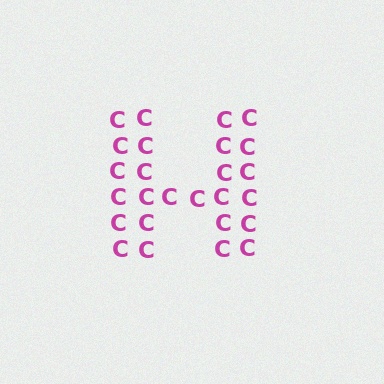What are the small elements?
The small elements are letter C's.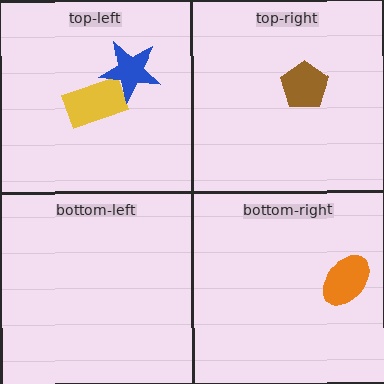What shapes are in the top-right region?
The brown pentagon.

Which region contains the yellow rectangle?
The top-left region.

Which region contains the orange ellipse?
The bottom-right region.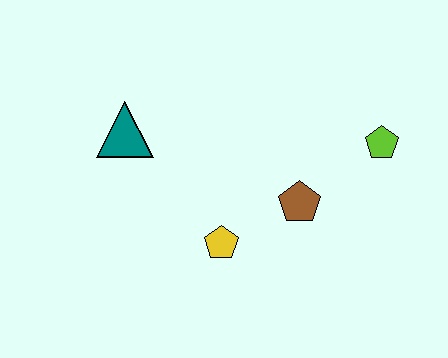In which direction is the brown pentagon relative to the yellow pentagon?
The brown pentagon is to the right of the yellow pentagon.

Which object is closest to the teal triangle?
The yellow pentagon is closest to the teal triangle.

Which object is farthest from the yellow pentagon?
The lime pentagon is farthest from the yellow pentagon.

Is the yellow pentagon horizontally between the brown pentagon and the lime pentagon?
No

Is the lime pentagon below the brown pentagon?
No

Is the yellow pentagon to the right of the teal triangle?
Yes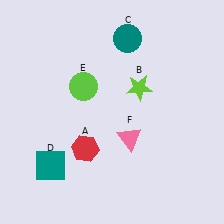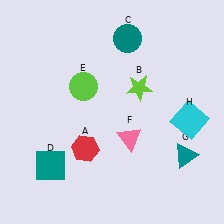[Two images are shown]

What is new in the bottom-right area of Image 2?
A teal triangle (G) was added in the bottom-right area of Image 2.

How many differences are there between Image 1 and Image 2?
There are 2 differences between the two images.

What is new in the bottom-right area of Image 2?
A cyan square (H) was added in the bottom-right area of Image 2.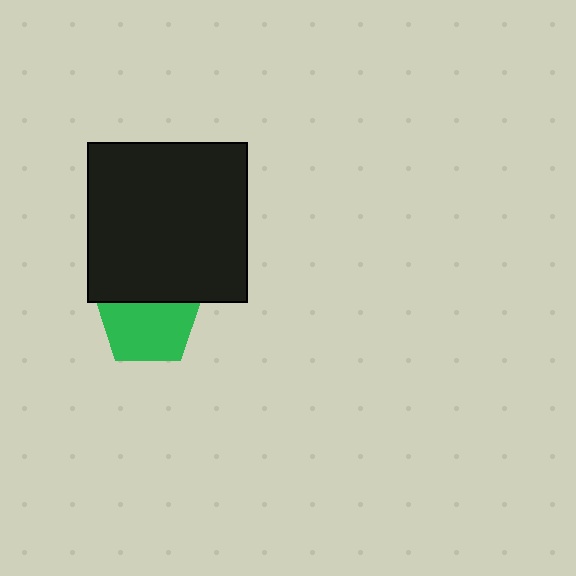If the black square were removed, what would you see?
You would see the complete green pentagon.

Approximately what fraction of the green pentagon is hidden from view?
Roughly 35% of the green pentagon is hidden behind the black square.